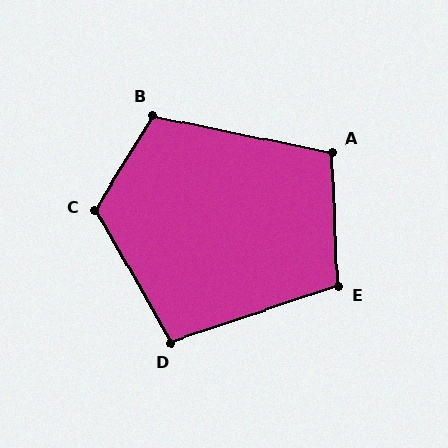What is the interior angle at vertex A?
Approximately 104 degrees (obtuse).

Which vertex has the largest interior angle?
C, at approximately 119 degrees.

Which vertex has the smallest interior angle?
D, at approximately 101 degrees.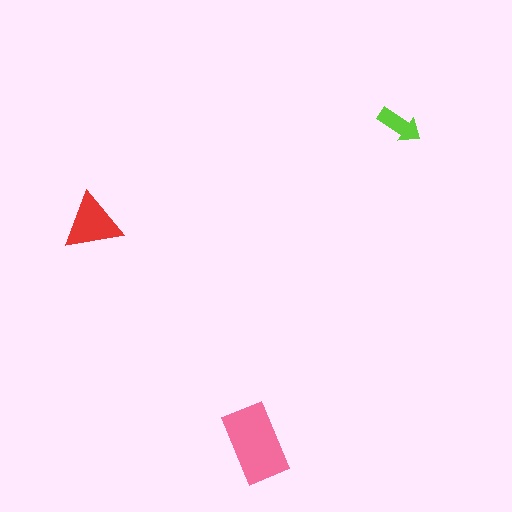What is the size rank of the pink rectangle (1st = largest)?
1st.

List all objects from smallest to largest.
The lime arrow, the red triangle, the pink rectangle.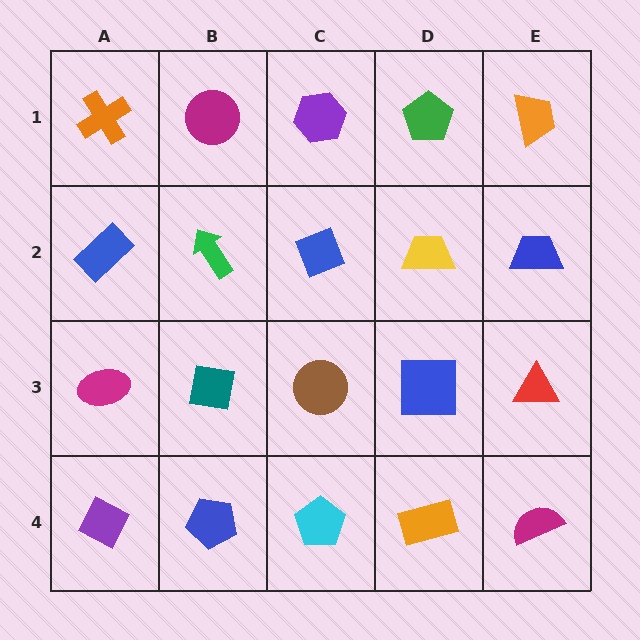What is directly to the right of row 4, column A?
A blue pentagon.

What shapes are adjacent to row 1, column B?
A green arrow (row 2, column B), an orange cross (row 1, column A), a purple hexagon (row 1, column C).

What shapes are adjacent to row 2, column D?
A green pentagon (row 1, column D), a blue square (row 3, column D), a blue diamond (row 2, column C), a blue trapezoid (row 2, column E).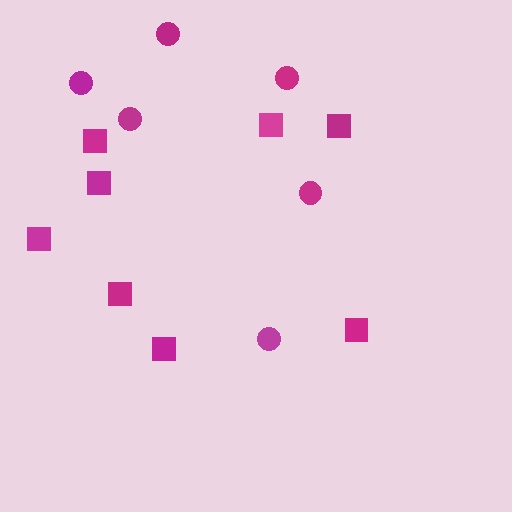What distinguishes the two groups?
There are 2 groups: one group of squares (8) and one group of circles (6).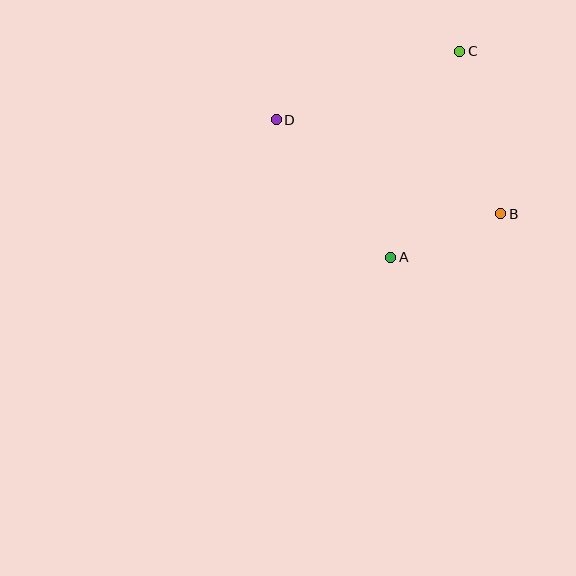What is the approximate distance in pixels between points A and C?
The distance between A and C is approximately 217 pixels.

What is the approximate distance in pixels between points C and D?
The distance between C and D is approximately 196 pixels.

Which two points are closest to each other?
Points A and B are closest to each other.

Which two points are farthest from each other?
Points B and D are farthest from each other.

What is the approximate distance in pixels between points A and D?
The distance between A and D is approximately 179 pixels.